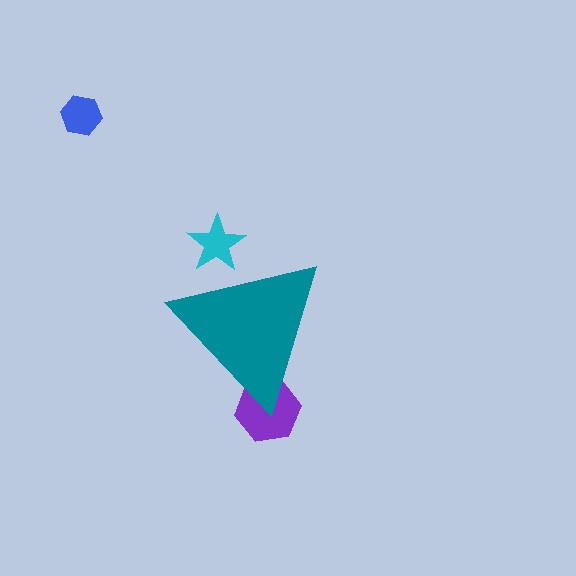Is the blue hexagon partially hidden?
No, the blue hexagon is fully visible.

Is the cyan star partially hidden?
Yes, the cyan star is partially hidden behind the teal triangle.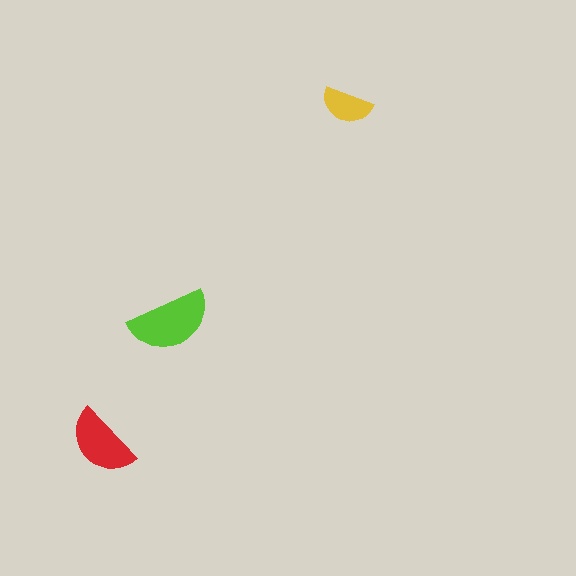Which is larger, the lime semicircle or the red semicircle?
The lime one.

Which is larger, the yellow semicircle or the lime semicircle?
The lime one.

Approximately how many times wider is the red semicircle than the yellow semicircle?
About 1.5 times wider.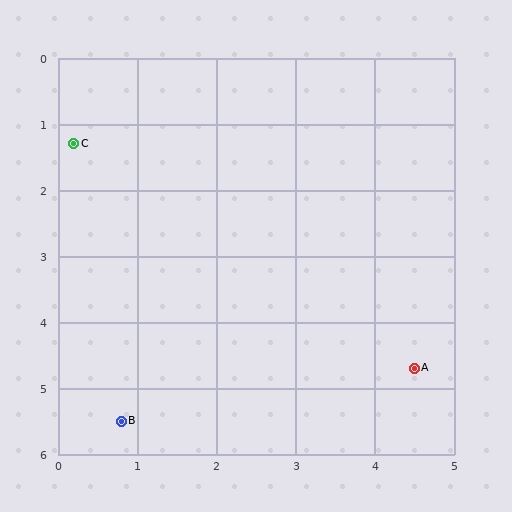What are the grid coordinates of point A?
Point A is at approximately (4.5, 4.7).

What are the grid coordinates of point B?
Point B is at approximately (0.8, 5.5).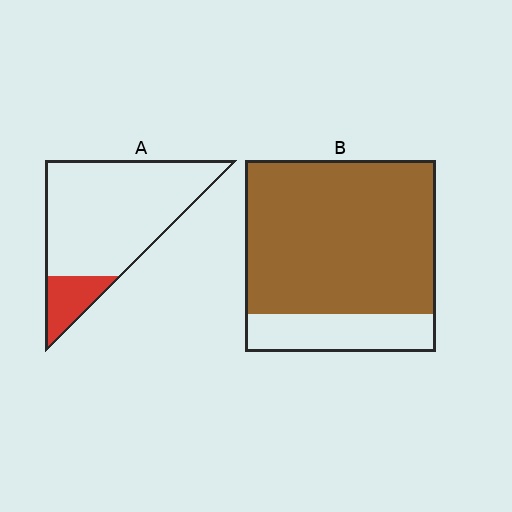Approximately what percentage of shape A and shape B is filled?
A is approximately 15% and B is approximately 80%.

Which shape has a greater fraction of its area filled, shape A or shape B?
Shape B.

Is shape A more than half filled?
No.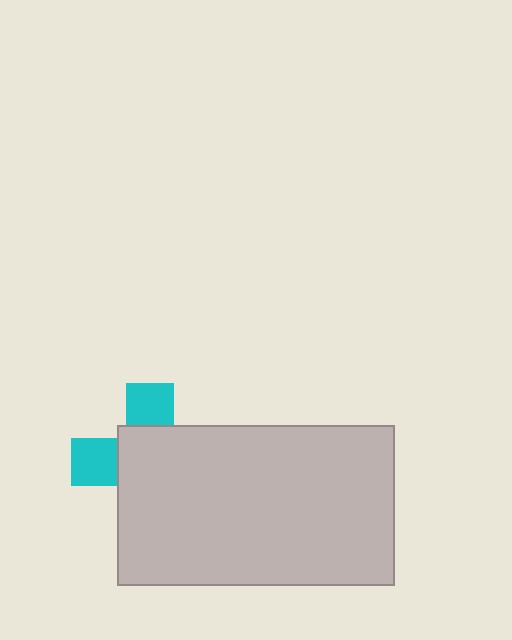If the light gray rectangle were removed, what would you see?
You would see the complete cyan cross.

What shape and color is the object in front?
The object in front is a light gray rectangle.